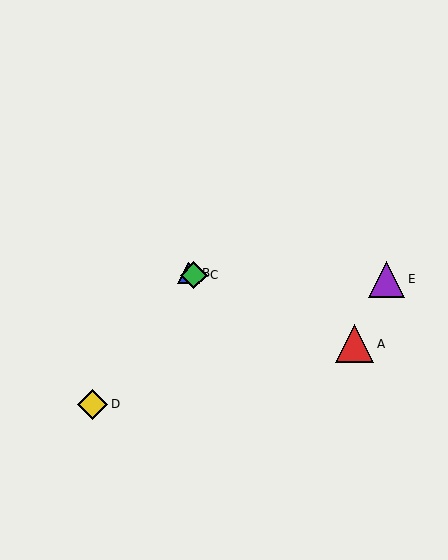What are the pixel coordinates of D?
Object D is at (93, 404).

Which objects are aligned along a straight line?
Objects A, B, C are aligned along a straight line.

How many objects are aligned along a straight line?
3 objects (A, B, C) are aligned along a straight line.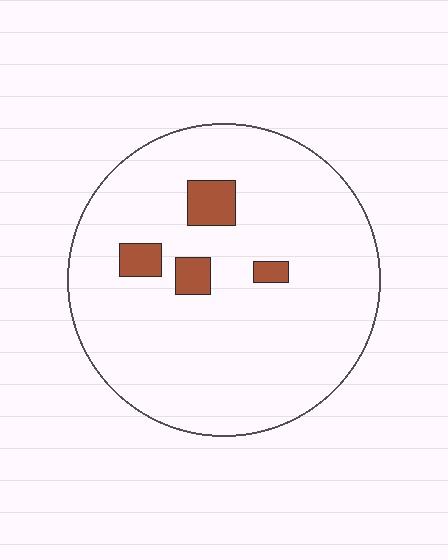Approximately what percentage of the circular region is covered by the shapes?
Approximately 10%.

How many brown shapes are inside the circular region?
4.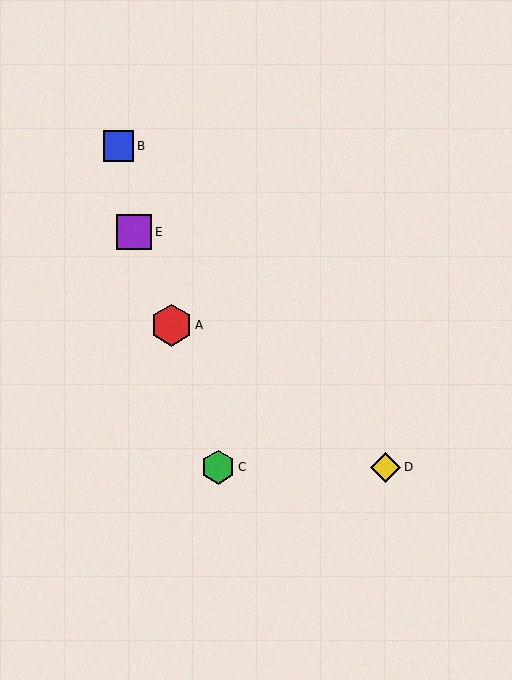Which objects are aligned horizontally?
Objects C, D are aligned horizontally.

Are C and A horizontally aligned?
No, C is at y≈467 and A is at y≈325.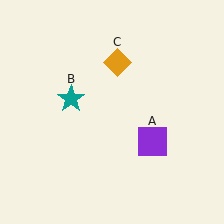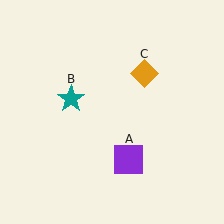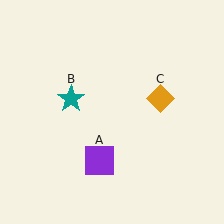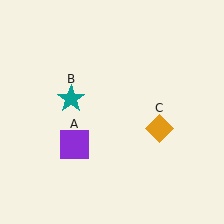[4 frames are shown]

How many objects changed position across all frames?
2 objects changed position: purple square (object A), orange diamond (object C).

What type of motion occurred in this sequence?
The purple square (object A), orange diamond (object C) rotated clockwise around the center of the scene.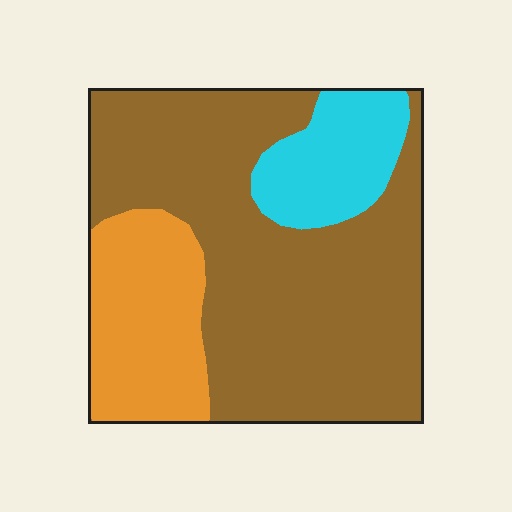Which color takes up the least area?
Cyan, at roughly 15%.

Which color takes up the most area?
Brown, at roughly 65%.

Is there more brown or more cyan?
Brown.